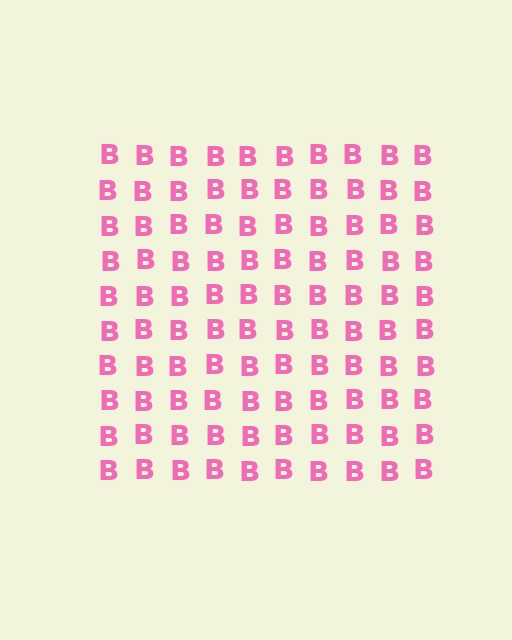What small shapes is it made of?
It is made of small letter B's.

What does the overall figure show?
The overall figure shows a square.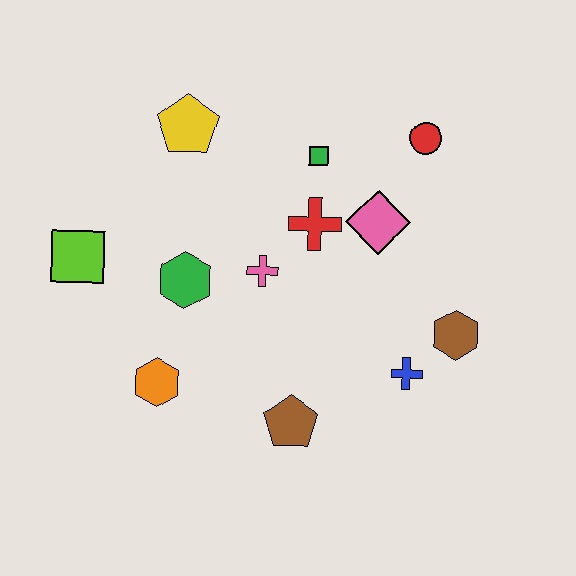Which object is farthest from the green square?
The orange hexagon is farthest from the green square.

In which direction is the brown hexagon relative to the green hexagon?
The brown hexagon is to the right of the green hexagon.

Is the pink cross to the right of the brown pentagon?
No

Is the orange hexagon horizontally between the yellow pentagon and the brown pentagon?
No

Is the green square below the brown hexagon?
No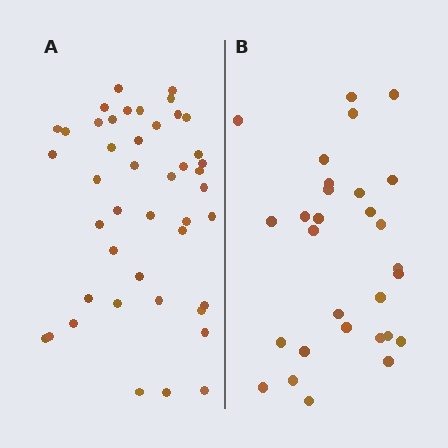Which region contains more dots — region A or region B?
Region A (the left region) has more dots.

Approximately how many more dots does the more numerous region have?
Region A has approximately 15 more dots than region B.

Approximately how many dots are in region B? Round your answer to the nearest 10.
About 30 dots. (The exact count is 29, which rounds to 30.)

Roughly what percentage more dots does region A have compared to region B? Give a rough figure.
About 50% more.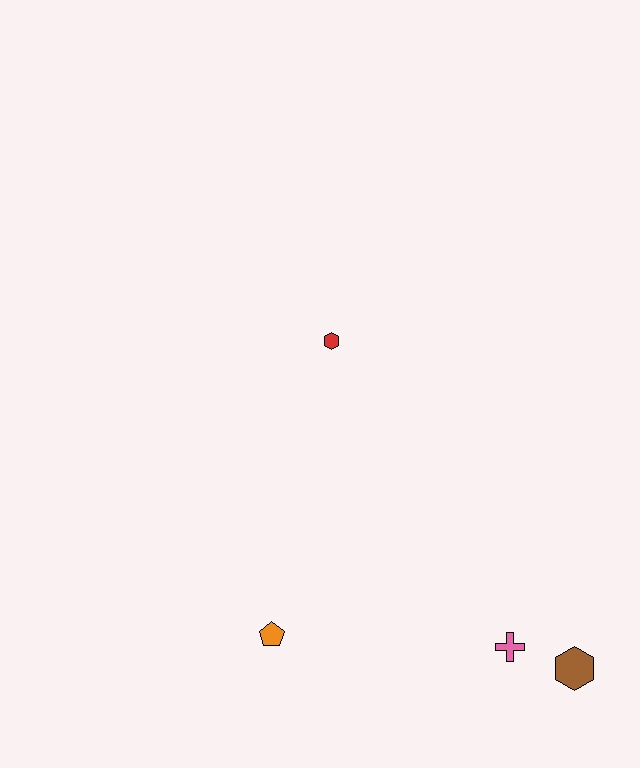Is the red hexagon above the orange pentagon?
Yes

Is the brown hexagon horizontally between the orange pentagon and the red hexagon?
No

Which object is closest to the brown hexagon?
The pink cross is closest to the brown hexagon.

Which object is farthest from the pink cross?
The red hexagon is farthest from the pink cross.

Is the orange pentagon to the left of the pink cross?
Yes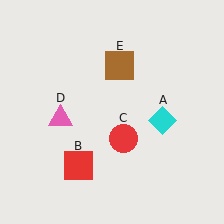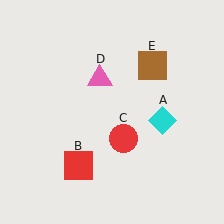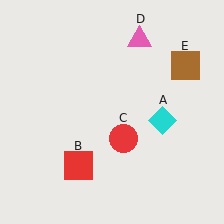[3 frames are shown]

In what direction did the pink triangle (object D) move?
The pink triangle (object D) moved up and to the right.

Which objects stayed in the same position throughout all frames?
Cyan diamond (object A) and red square (object B) and red circle (object C) remained stationary.